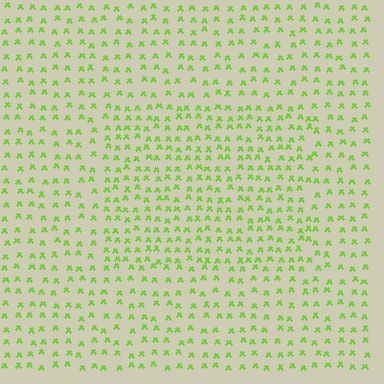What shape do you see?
I see a rectangle.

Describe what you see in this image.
The image contains small lime elements arranged at two different densities. A rectangle-shaped region is visible where the elements are more densely packed than the surrounding area.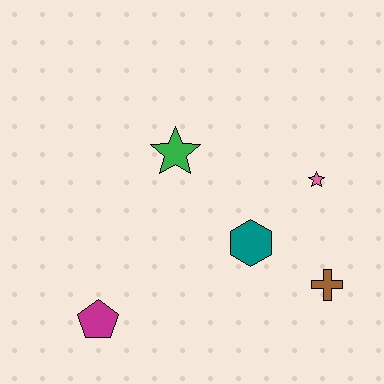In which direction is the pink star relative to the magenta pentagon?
The pink star is to the right of the magenta pentagon.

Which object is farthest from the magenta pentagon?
The pink star is farthest from the magenta pentagon.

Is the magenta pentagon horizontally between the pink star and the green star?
No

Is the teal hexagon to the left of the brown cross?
Yes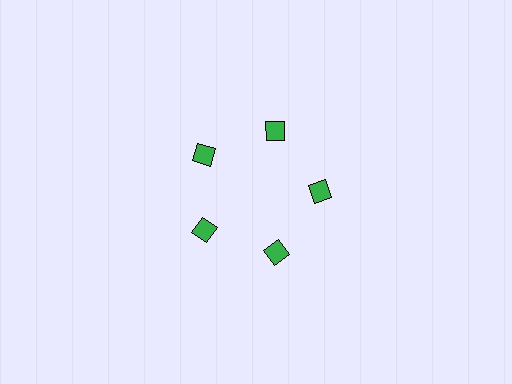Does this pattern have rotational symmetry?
Yes, this pattern has 5-fold rotational symmetry. It looks the same after rotating 72 degrees around the center.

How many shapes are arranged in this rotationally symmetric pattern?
There are 5 shapes, arranged in 5 groups of 1.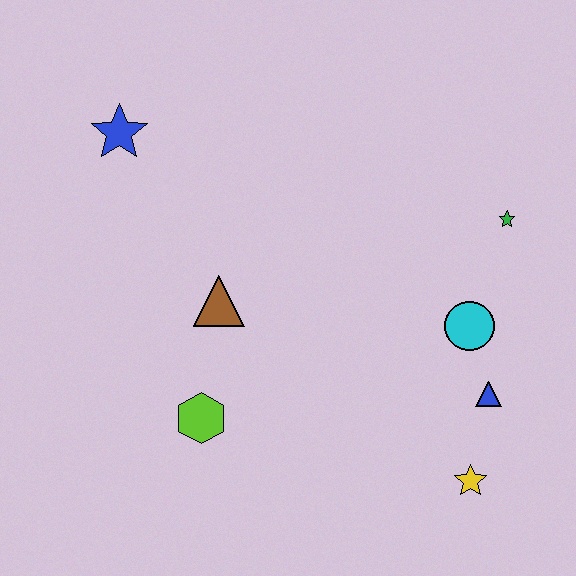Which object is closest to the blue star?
The brown triangle is closest to the blue star.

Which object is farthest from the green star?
The blue star is farthest from the green star.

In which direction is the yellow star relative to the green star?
The yellow star is below the green star.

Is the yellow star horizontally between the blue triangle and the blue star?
Yes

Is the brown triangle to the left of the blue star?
No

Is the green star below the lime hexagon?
No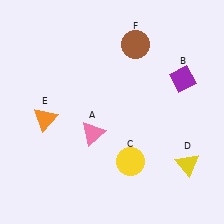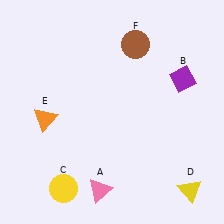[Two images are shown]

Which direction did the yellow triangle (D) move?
The yellow triangle (D) moved down.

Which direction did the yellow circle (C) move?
The yellow circle (C) moved left.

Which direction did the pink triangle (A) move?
The pink triangle (A) moved down.